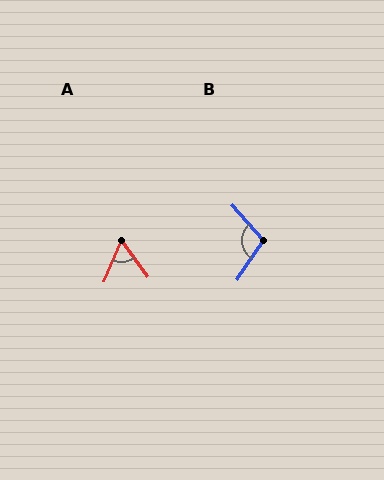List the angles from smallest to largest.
A (59°), B (106°).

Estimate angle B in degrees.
Approximately 106 degrees.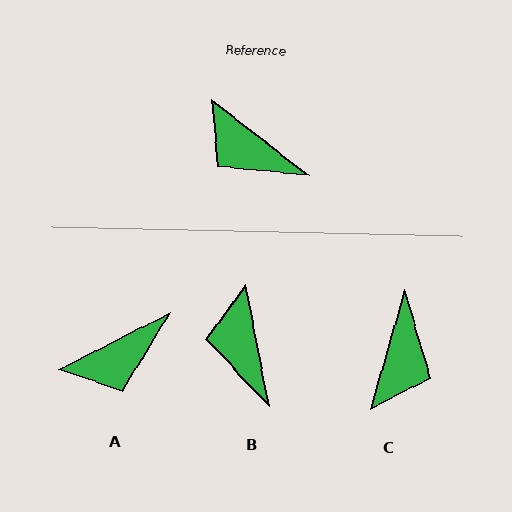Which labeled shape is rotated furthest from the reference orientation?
C, about 112 degrees away.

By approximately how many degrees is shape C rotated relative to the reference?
Approximately 112 degrees counter-clockwise.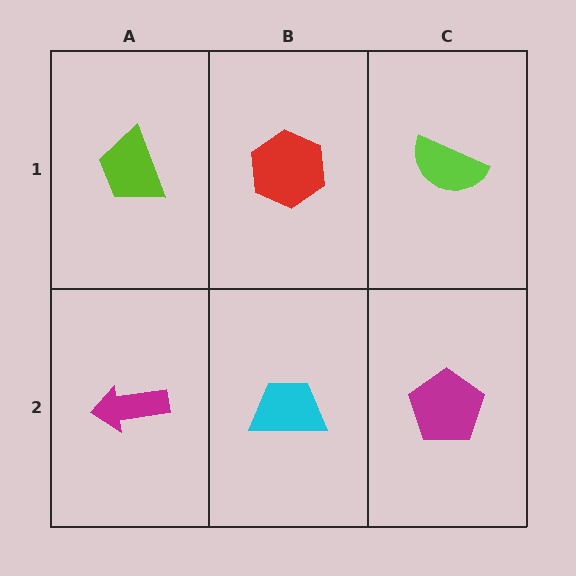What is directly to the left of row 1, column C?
A red hexagon.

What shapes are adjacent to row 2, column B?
A red hexagon (row 1, column B), a magenta arrow (row 2, column A), a magenta pentagon (row 2, column C).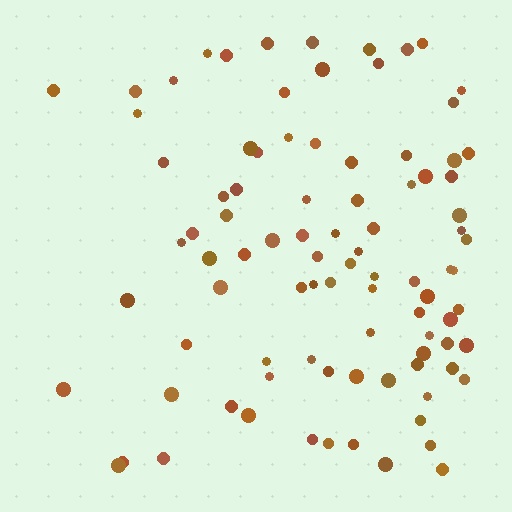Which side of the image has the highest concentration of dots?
The right.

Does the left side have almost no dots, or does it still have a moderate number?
Still a moderate number, just noticeably fewer than the right.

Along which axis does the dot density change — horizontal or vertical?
Horizontal.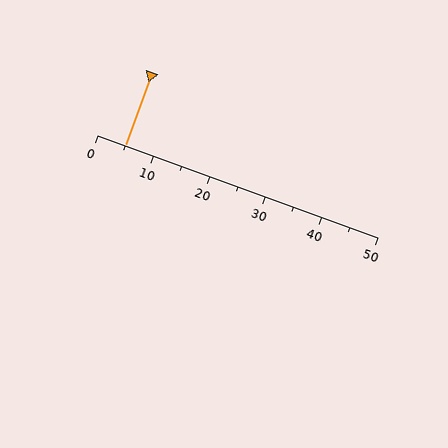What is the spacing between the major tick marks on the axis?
The major ticks are spaced 10 apart.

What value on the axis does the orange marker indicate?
The marker indicates approximately 5.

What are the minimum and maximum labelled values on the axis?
The axis runs from 0 to 50.